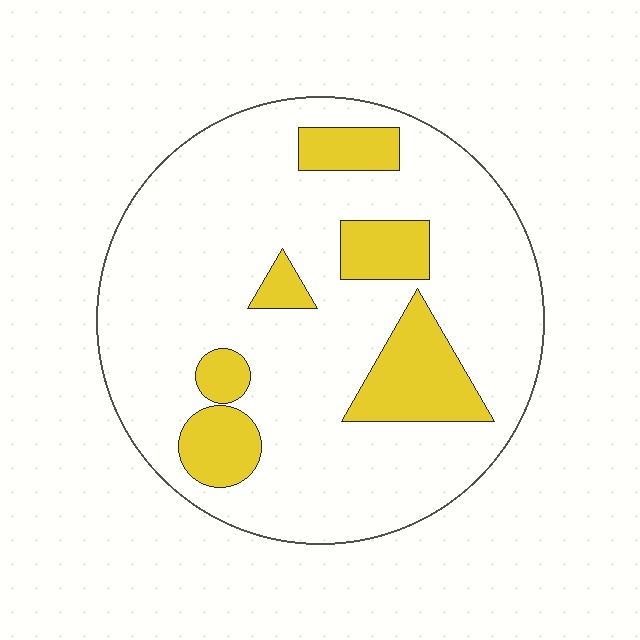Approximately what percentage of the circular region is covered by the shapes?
Approximately 20%.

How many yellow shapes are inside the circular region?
6.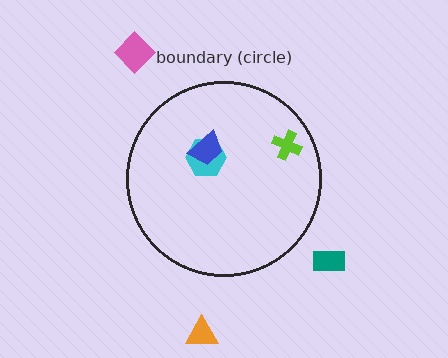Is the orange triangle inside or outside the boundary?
Outside.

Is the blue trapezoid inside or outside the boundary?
Inside.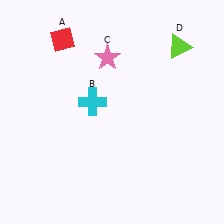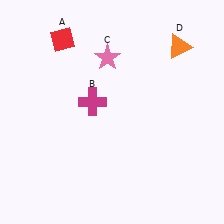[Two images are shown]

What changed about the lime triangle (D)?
In Image 1, D is lime. In Image 2, it changed to orange.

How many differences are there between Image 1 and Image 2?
There are 2 differences between the two images.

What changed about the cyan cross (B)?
In Image 1, B is cyan. In Image 2, it changed to magenta.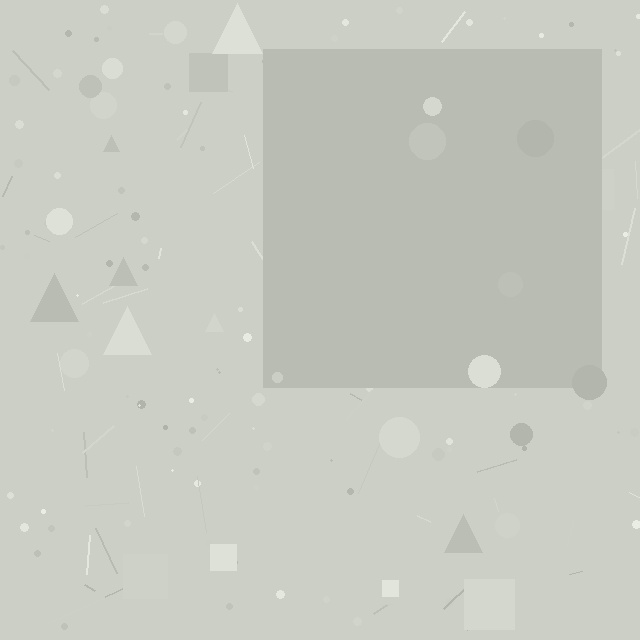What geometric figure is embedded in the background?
A square is embedded in the background.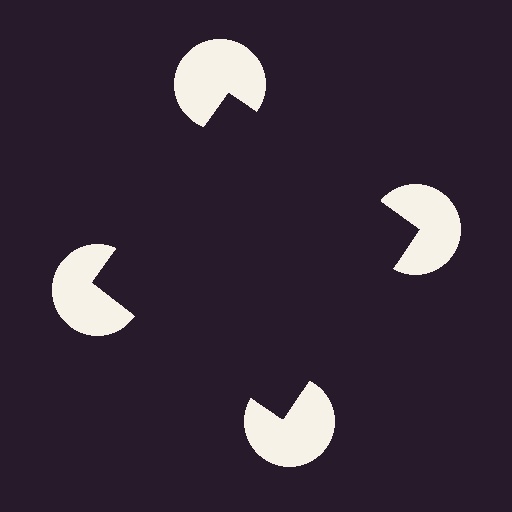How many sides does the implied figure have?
4 sides.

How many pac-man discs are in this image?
There are 4 — one at each vertex of the illusory square.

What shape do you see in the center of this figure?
An illusory square — its edges are inferred from the aligned wedge cuts in the pac-man discs, not physically drawn.